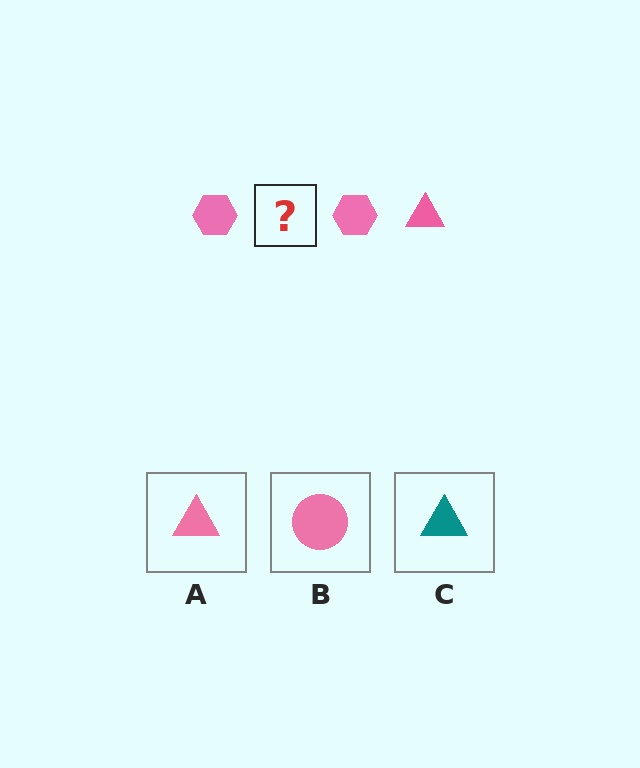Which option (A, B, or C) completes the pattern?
A.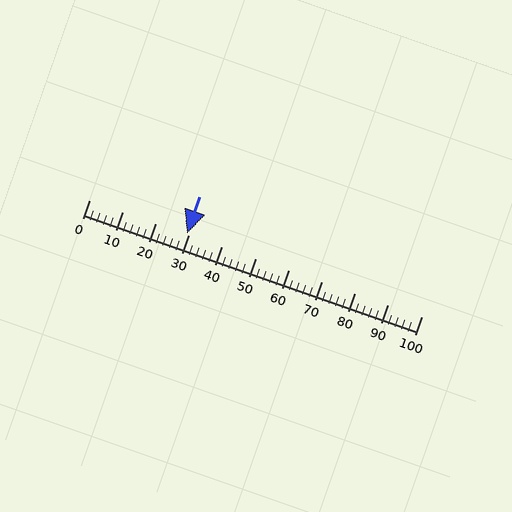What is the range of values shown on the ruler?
The ruler shows values from 0 to 100.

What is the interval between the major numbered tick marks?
The major tick marks are spaced 10 units apart.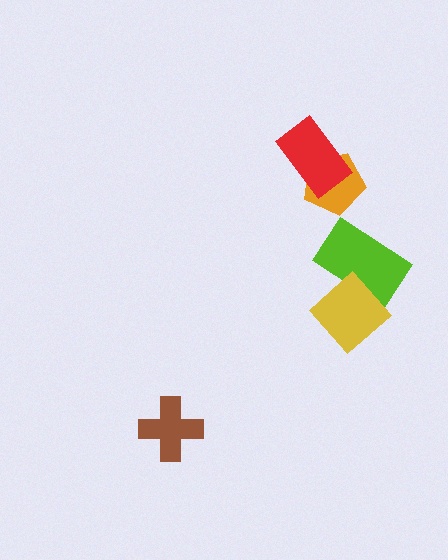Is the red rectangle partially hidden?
No, no other shape covers it.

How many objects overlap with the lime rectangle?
1 object overlaps with the lime rectangle.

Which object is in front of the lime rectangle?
The yellow diamond is in front of the lime rectangle.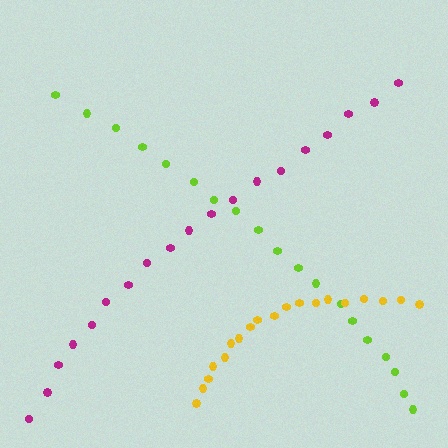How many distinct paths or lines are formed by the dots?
There are 3 distinct paths.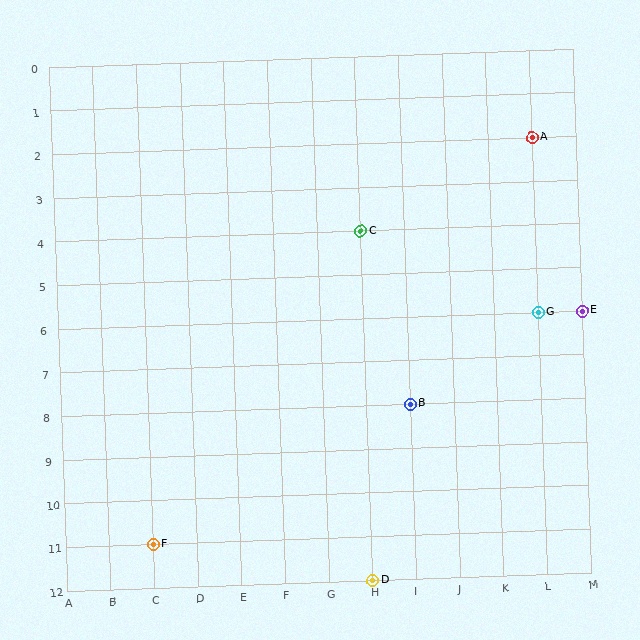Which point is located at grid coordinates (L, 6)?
Point G is at (L, 6).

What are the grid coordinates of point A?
Point A is at grid coordinates (L, 2).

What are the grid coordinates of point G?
Point G is at grid coordinates (L, 6).